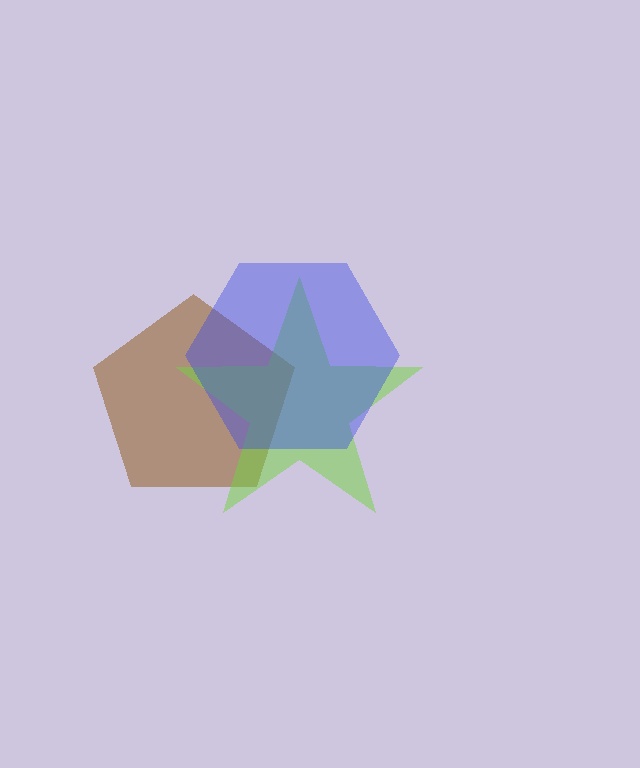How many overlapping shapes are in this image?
There are 3 overlapping shapes in the image.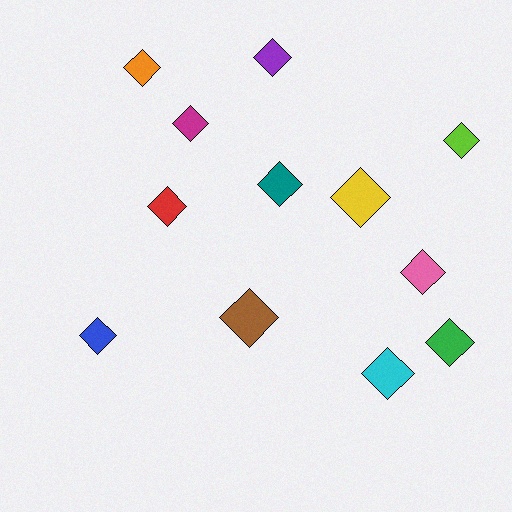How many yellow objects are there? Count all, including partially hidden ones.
There is 1 yellow object.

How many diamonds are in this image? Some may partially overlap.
There are 12 diamonds.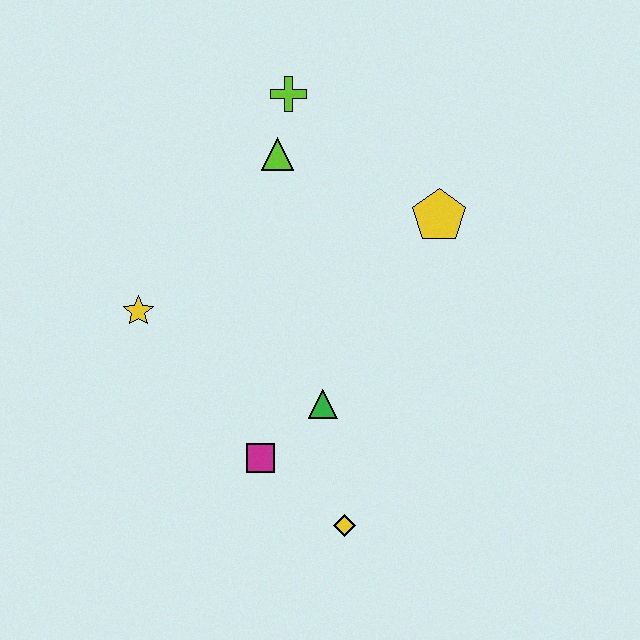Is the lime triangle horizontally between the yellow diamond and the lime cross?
No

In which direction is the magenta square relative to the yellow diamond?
The magenta square is to the left of the yellow diamond.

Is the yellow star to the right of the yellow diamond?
No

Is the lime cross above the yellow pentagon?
Yes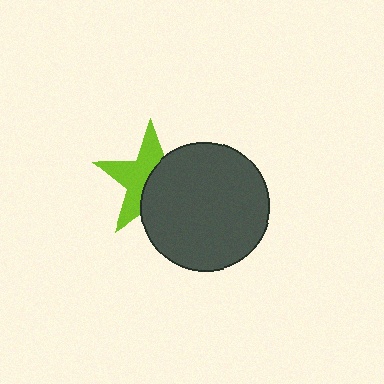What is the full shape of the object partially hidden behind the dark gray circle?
The partially hidden object is a lime star.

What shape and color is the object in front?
The object in front is a dark gray circle.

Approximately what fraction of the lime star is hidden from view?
Roughly 50% of the lime star is hidden behind the dark gray circle.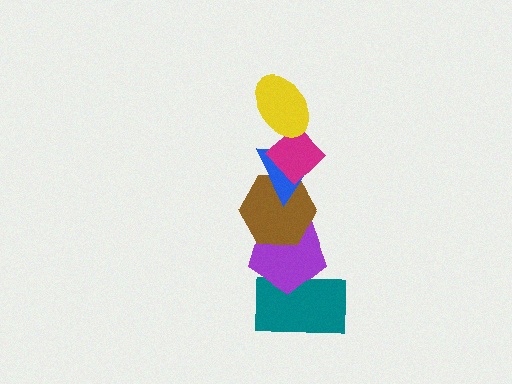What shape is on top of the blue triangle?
The magenta diamond is on top of the blue triangle.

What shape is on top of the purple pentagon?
The brown hexagon is on top of the purple pentagon.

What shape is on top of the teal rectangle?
The purple pentagon is on top of the teal rectangle.